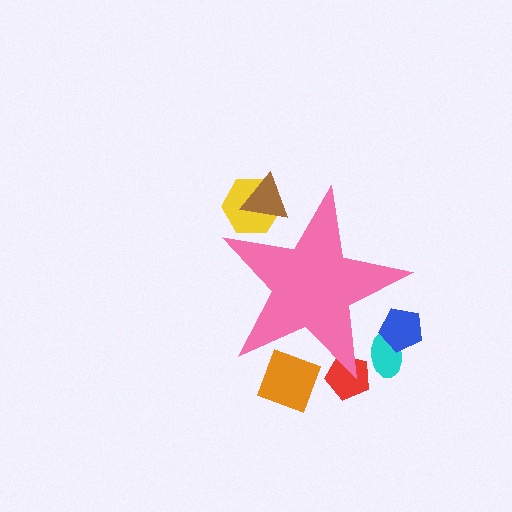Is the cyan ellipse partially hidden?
Yes, the cyan ellipse is partially hidden behind the pink star.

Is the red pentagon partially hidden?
Yes, the red pentagon is partially hidden behind the pink star.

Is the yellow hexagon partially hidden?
Yes, the yellow hexagon is partially hidden behind the pink star.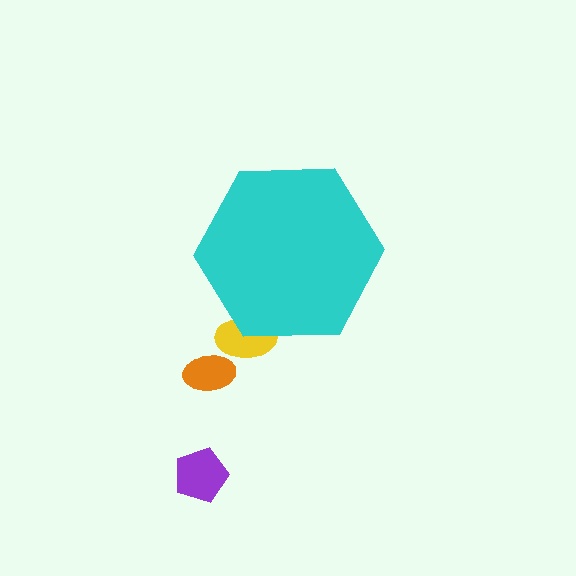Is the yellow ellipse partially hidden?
Yes, the yellow ellipse is partially hidden behind the cyan hexagon.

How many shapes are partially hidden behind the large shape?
1 shape is partially hidden.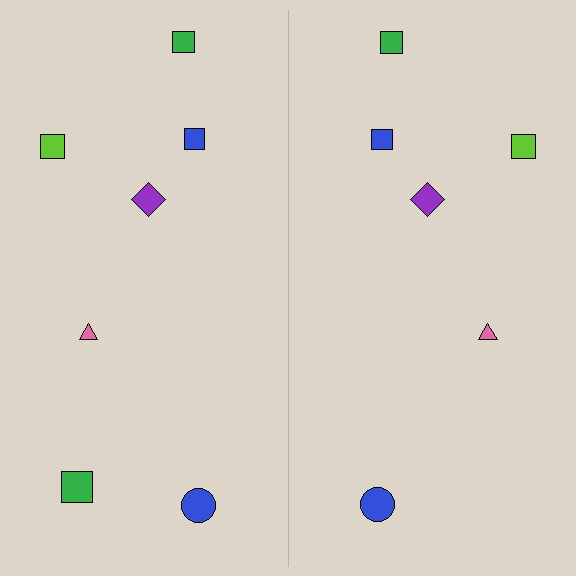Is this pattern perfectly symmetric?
No, the pattern is not perfectly symmetric. A green square is missing from the right side.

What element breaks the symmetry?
A green square is missing from the right side.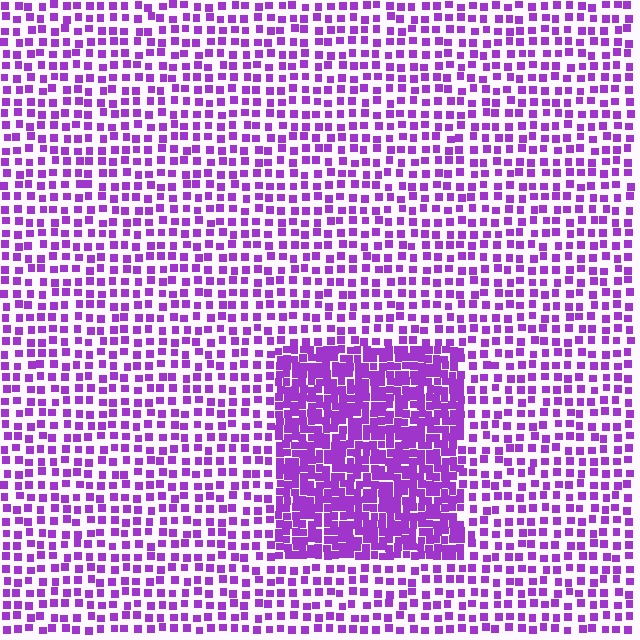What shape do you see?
I see a rectangle.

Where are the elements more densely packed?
The elements are more densely packed inside the rectangle boundary.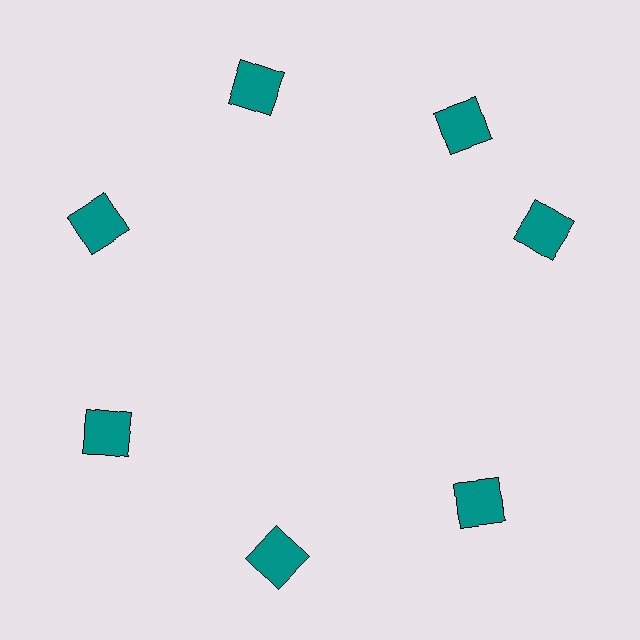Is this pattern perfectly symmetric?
No. The 7 teal squares are arranged in a ring, but one element near the 3 o'clock position is rotated out of alignment along the ring, breaking the 7-fold rotational symmetry.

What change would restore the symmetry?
The symmetry would be restored by rotating it back into even spacing with its neighbors so that all 7 squares sit at equal angles and equal distance from the center.